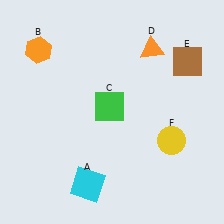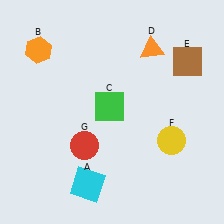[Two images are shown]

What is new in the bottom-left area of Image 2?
A red circle (G) was added in the bottom-left area of Image 2.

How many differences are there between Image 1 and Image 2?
There is 1 difference between the two images.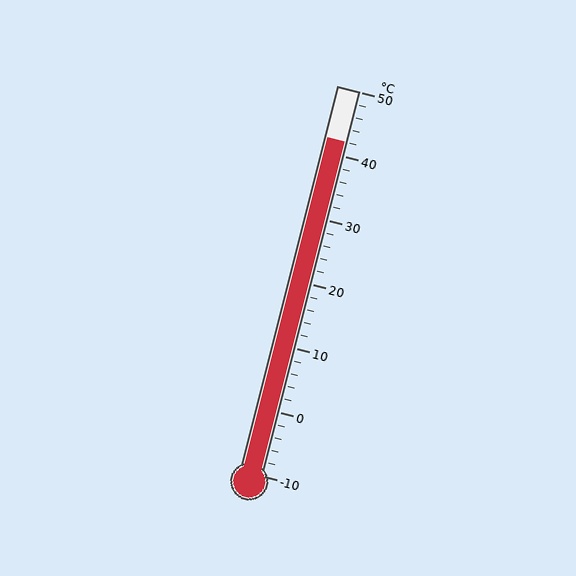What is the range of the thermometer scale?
The thermometer scale ranges from -10°C to 50°C.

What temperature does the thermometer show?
The thermometer shows approximately 42°C.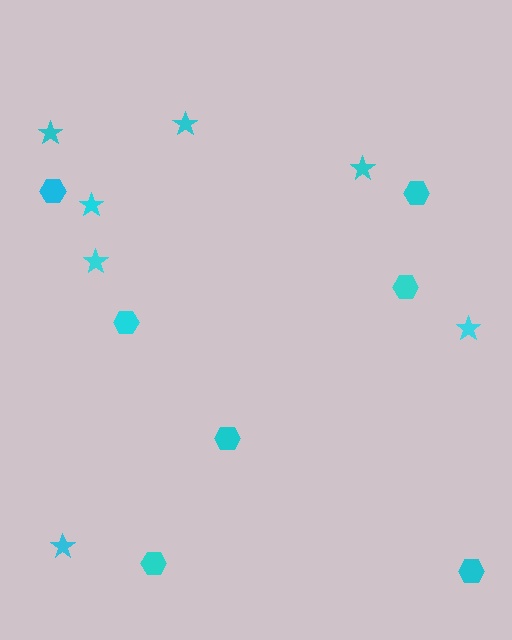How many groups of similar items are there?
There are 2 groups: one group of hexagons (7) and one group of stars (7).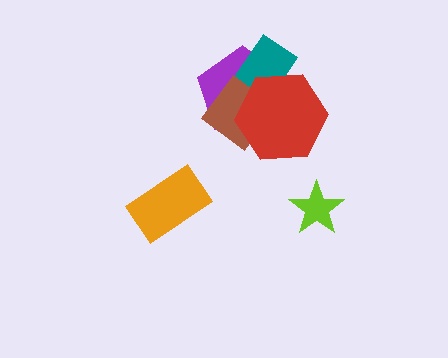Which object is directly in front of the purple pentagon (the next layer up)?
The teal rectangle is directly in front of the purple pentagon.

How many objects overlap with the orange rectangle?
0 objects overlap with the orange rectangle.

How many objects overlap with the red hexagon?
3 objects overlap with the red hexagon.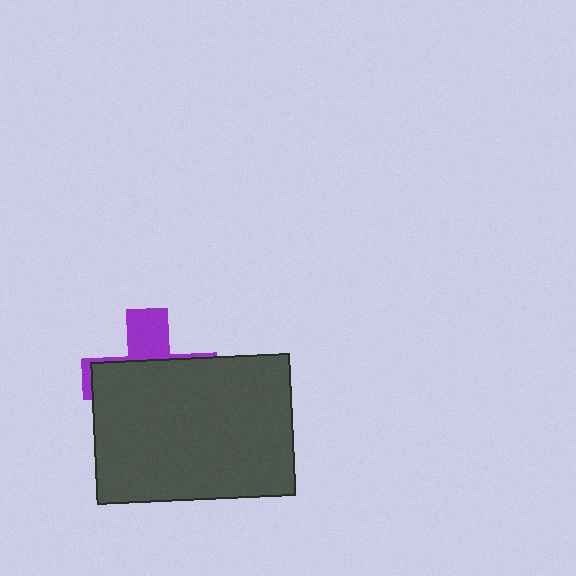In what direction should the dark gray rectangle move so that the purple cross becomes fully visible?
The dark gray rectangle should move down. That is the shortest direction to clear the overlap and leave the purple cross fully visible.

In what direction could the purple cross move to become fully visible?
The purple cross could move up. That would shift it out from behind the dark gray rectangle entirely.